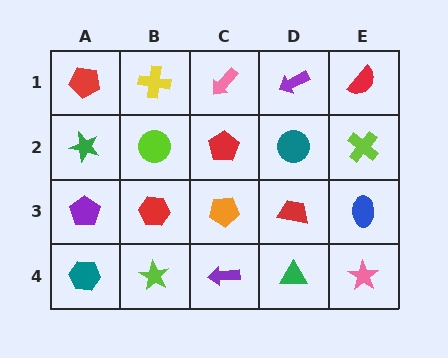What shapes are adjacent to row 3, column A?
A green star (row 2, column A), a teal hexagon (row 4, column A), a red hexagon (row 3, column B).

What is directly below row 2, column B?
A red hexagon.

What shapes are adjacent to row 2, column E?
A red semicircle (row 1, column E), a blue ellipse (row 3, column E), a teal circle (row 2, column D).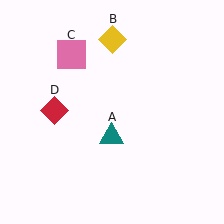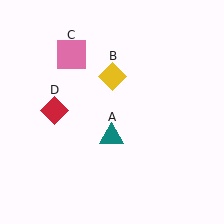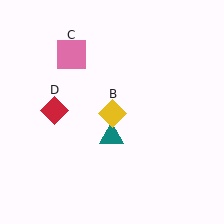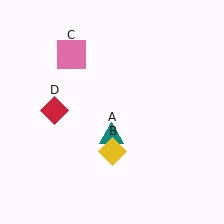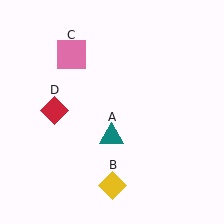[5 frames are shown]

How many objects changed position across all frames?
1 object changed position: yellow diamond (object B).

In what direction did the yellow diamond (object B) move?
The yellow diamond (object B) moved down.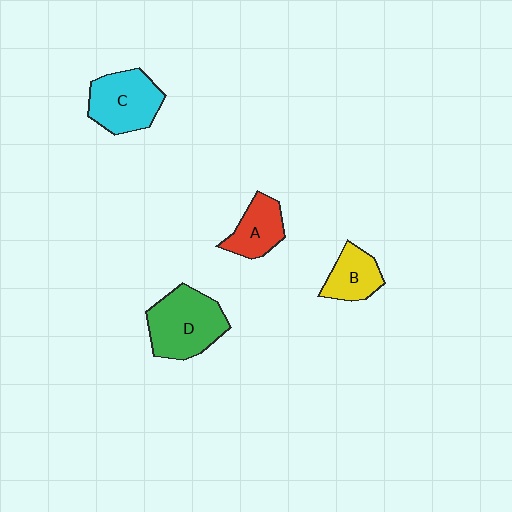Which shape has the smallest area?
Shape B (yellow).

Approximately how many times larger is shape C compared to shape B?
Approximately 1.5 times.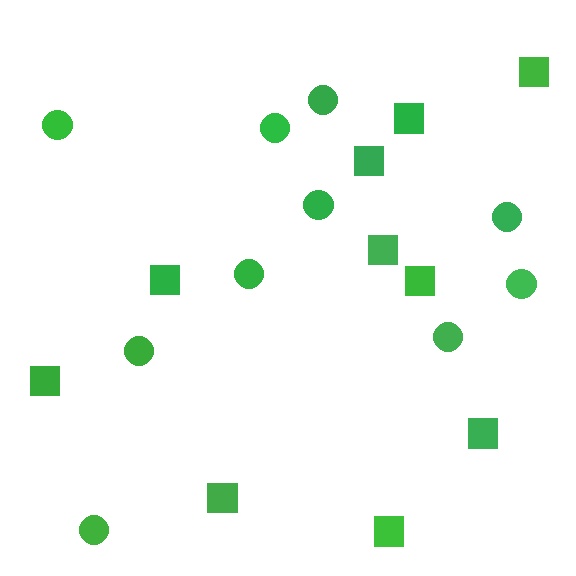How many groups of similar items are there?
There are 2 groups: one group of circles (10) and one group of squares (10).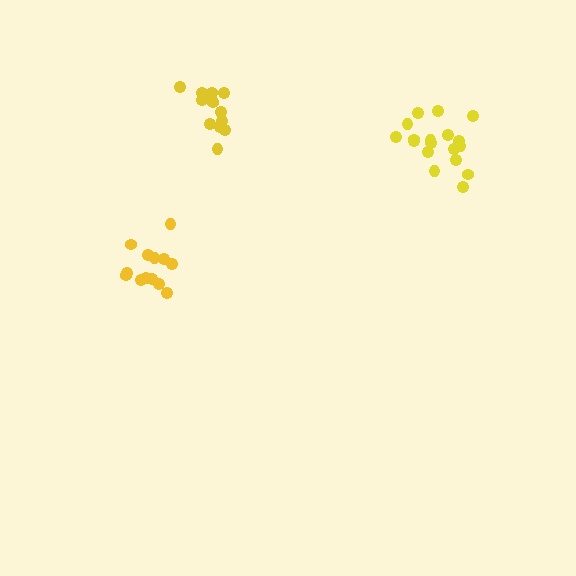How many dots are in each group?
Group 1: 18 dots, Group 2: 13 dots, Group 3: 13 dots (44 total).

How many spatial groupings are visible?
There are 3 spatial groupings.